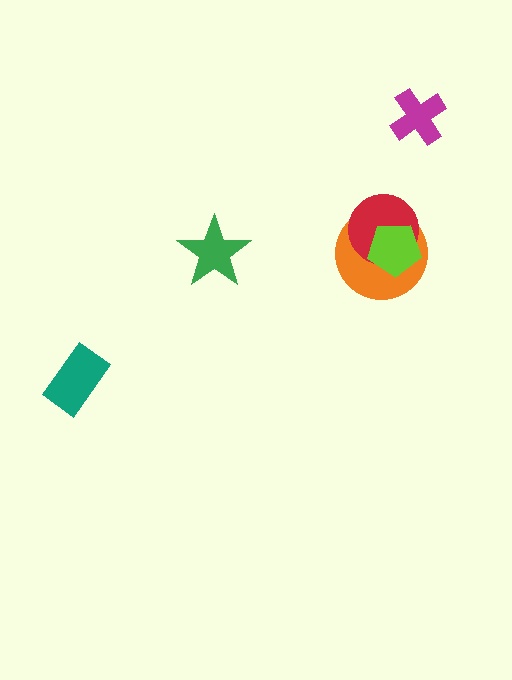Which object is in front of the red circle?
The lime pentagon is in front of the red circle.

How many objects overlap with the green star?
0 objects overlap with the green star.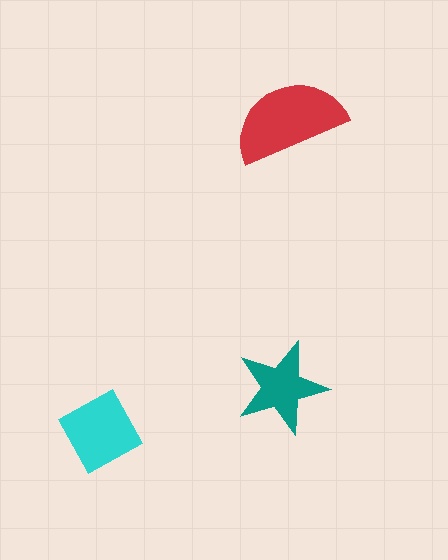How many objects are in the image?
There are 3 objects in the image.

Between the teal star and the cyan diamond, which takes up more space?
The cyan diamond.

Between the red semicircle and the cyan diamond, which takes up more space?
The red semicircle.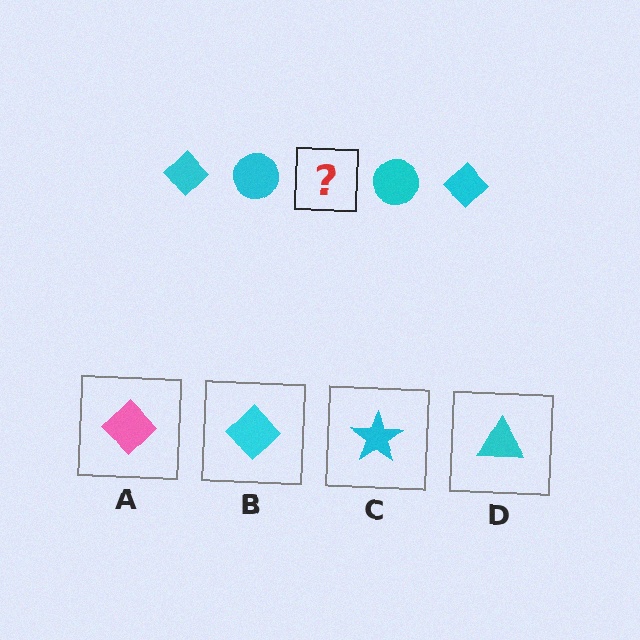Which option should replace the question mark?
Option B.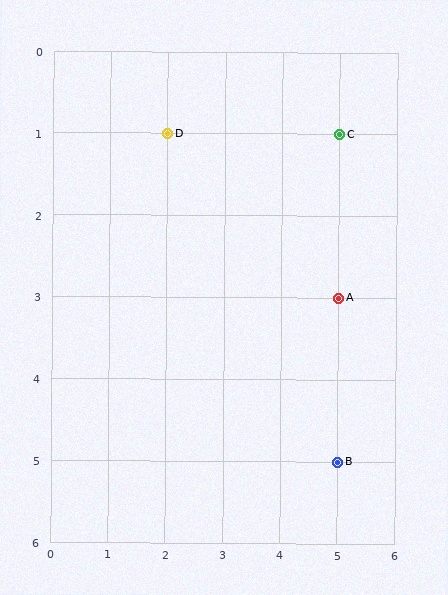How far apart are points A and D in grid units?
Points A and D are 3 columns and 2 rows apart (about 3.6 grid units diagonally).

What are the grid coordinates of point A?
Point A is at grid coordinates (5, 3).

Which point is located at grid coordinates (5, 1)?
Point C is at (5, 1).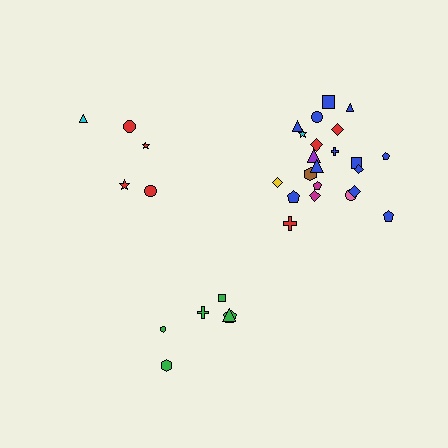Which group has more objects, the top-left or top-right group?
The top-right group.